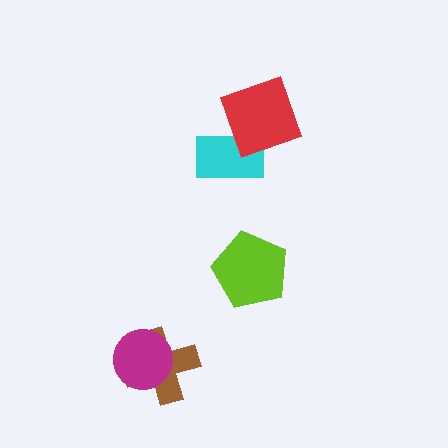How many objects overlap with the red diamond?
1 object overlaps with the red diamond.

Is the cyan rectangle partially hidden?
Yes, it is partially covered by another shape.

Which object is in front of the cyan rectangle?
The red diamond is in front of the cyan rectangle.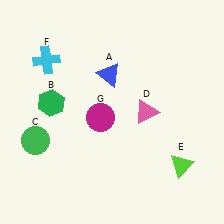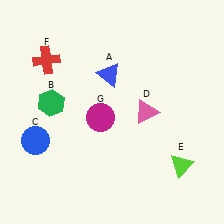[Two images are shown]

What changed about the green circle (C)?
In Image 1, C is green. In Image 2, it changed to blue.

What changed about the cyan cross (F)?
In Image 1, F is cyan. In Image 2, it changed to red.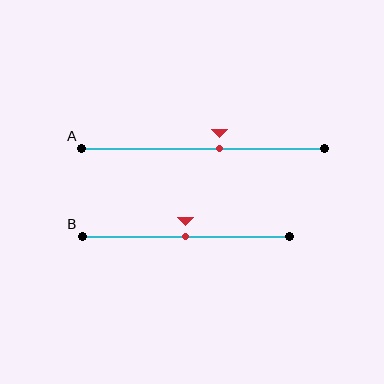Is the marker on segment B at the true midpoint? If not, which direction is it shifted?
Yes, the marker on segment B is at the true midpoint.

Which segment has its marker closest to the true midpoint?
Segment B has its marker closest to the true midpoint.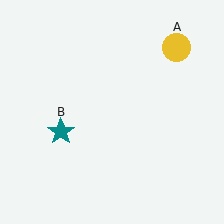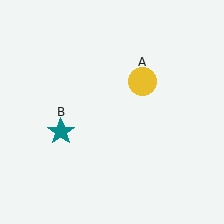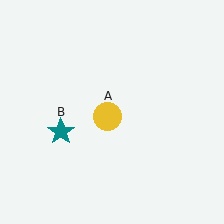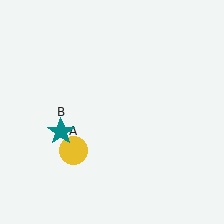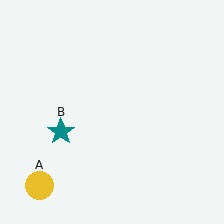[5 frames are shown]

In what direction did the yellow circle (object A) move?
The yellow circle (object A) moved down and to the left.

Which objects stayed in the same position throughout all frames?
Teal star (object B) remained stationary.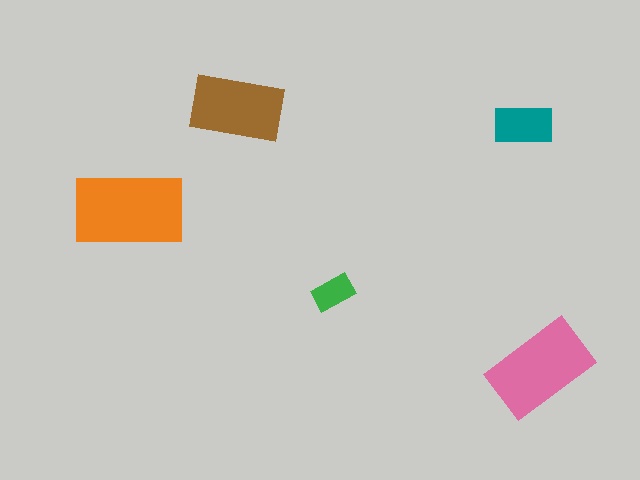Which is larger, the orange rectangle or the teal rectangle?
The orange one.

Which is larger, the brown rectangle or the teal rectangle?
The brown one.